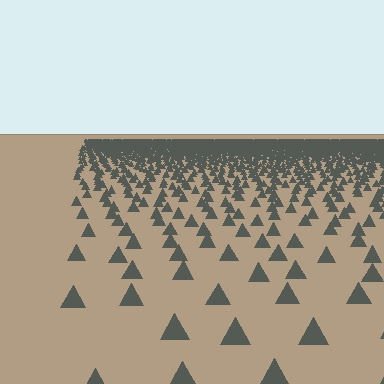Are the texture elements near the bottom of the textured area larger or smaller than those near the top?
Larger. Near the bottom, elements are closer to the viewer and appear at a bigger on-screen size.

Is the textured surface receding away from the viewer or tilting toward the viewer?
The surface is receding away from the viewer. Texture elements get smaller and denser toward the top.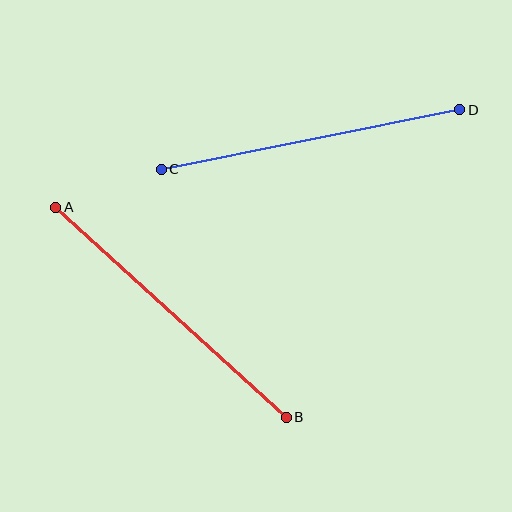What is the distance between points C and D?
The distance is approximately 304 pixels.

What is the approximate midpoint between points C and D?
The midpoint is at approximately (310, 140) pixels.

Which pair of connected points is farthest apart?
Points A and B are farthest apart.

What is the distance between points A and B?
The distance is approximately 312 pixels.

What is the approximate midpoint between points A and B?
The midpoint is at approximately (171, 312) pixels.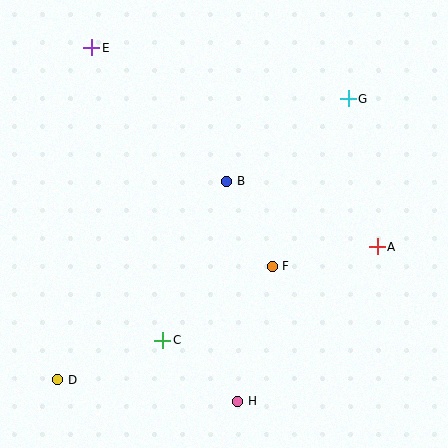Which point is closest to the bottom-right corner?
Point A is closest to the bottom-right corner.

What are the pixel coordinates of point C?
Point C is at (163, 340).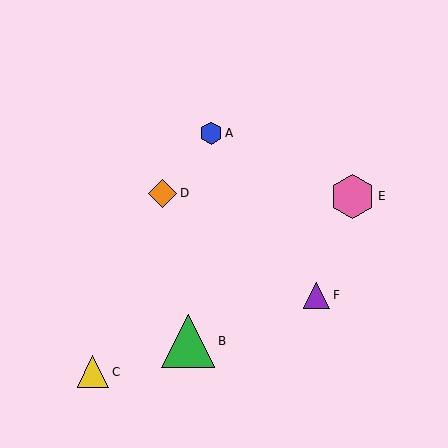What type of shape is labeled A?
Shape A is a blue hexagon.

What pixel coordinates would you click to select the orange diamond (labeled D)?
Click at (163, 193) to select the orange diamond D.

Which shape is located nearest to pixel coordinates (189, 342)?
The green triangle (labeled B) at (188, 341) is nearest to that location.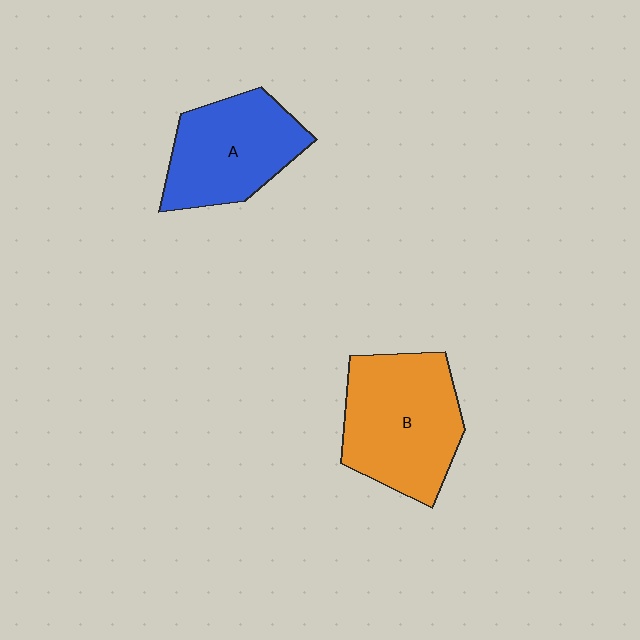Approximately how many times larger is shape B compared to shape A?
Approximately 1.2 times.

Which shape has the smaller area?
Shape A (blue).